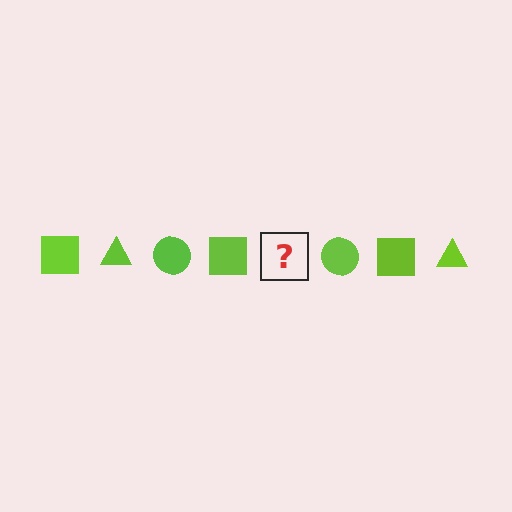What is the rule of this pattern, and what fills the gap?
The rule is that the pattern cycles through square, triangle, circle shapes in lime. The gap should be filled with a lime triangle.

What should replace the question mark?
The question mark should be replaced with a lime triangle.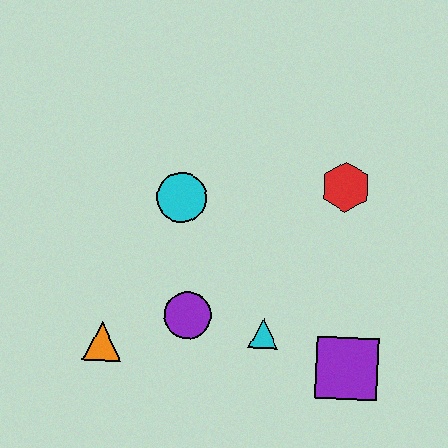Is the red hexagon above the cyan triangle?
Yes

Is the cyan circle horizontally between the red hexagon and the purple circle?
No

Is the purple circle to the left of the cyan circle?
No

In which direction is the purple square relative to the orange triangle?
The purple square is to the right of the orange triangle.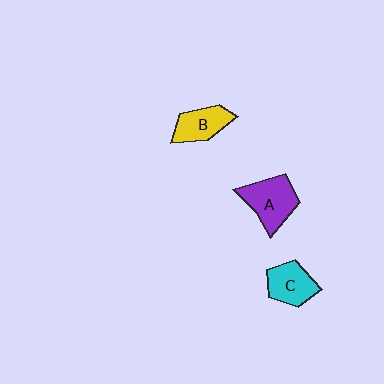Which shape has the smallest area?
Shape B (yellow).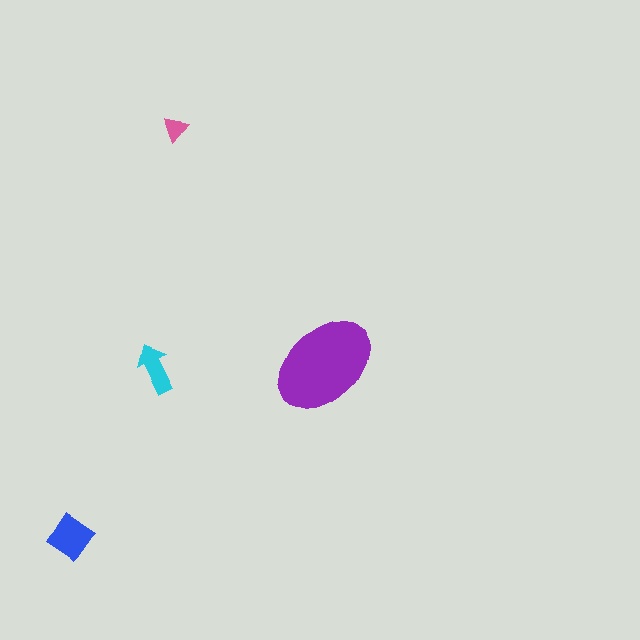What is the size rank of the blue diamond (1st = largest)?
2nd.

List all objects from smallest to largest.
The pink triangle, the cyan arrow, the blue diamond, the purple ellipse.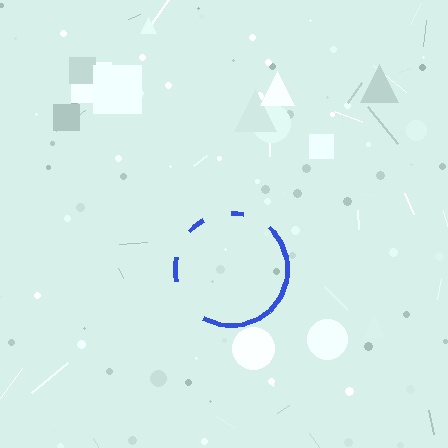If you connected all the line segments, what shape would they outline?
They would outline a circle.